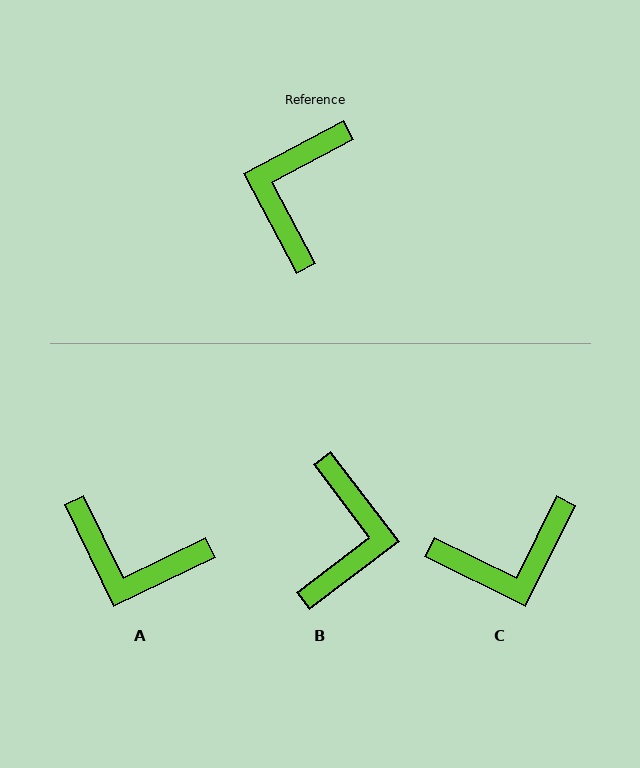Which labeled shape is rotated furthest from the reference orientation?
B, about 171 degrees away.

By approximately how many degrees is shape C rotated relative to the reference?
Approximately 126 degrees counter-clockwise.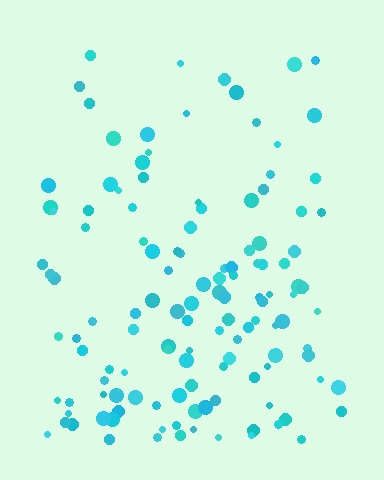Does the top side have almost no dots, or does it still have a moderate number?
Still a moderate number, just noticeably fewer than the bottom.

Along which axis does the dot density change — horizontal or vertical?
Vertical.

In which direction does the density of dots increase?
From top to bottom, with the bottom side densest.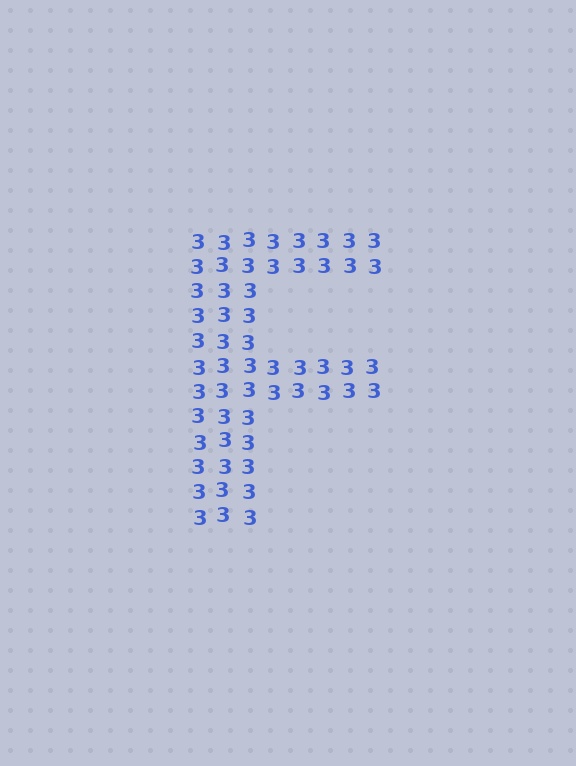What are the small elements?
The small elements are digit 3's.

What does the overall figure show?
The overall figure shows the letter F.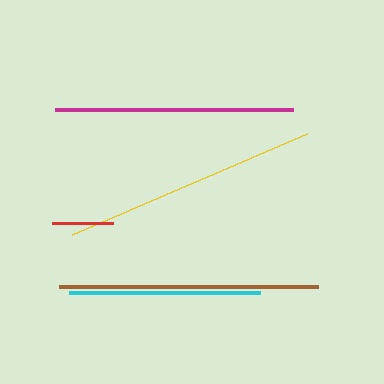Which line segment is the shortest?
The red line is the shortest at approximately 60 pixels.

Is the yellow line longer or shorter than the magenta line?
The yellow line is longer than the magenta line.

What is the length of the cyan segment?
The cyan segment is approximately 191 pixels long.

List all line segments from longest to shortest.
From longest to shortest: brown, yellow, magenta, cyan, red.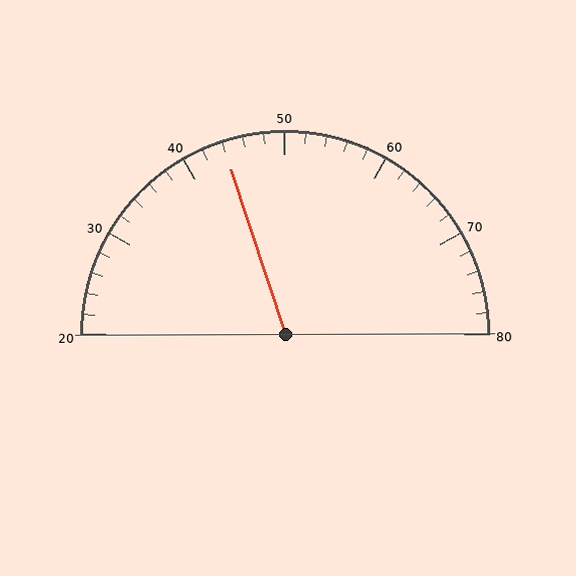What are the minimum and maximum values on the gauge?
The gauge ranges from 20 to 80.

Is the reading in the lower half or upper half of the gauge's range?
The reading is in the lower half of the range (20 to 80).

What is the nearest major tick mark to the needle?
The nearest major tick mark is 40.